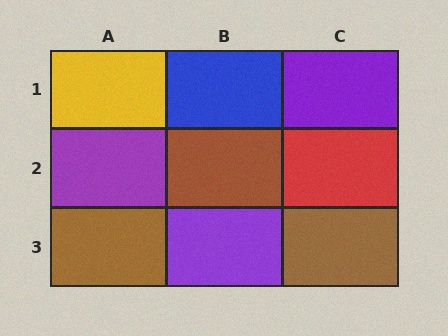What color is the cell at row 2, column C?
Red.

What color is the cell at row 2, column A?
Purple.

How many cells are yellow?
1 cell is yellow.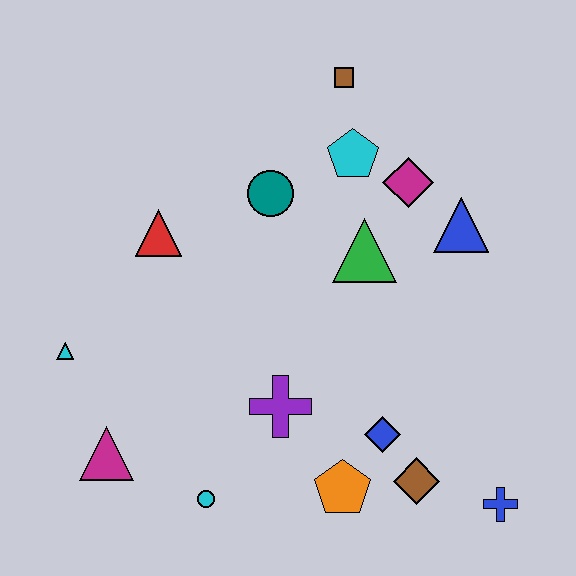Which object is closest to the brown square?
The cyan pentagon is closest to the brown square.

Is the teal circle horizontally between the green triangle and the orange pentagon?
No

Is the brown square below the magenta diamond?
No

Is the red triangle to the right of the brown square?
No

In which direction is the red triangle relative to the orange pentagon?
The red triangle is above the orange pentagon.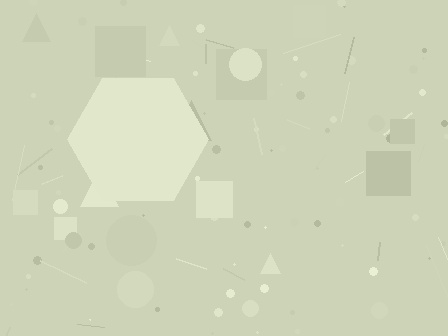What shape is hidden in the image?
A hexagon is hidden in the image.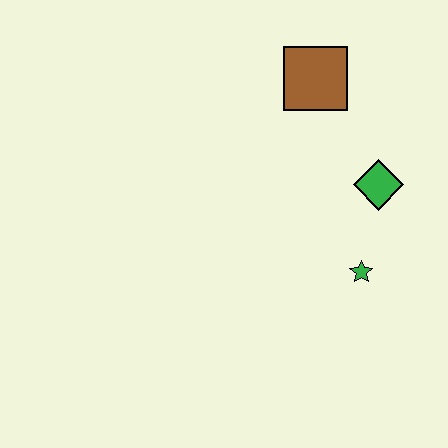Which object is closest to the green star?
The green diamond is closest to the green star.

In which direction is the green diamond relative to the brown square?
The green diamond is below the brown square.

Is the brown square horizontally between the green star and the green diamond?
No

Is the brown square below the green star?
No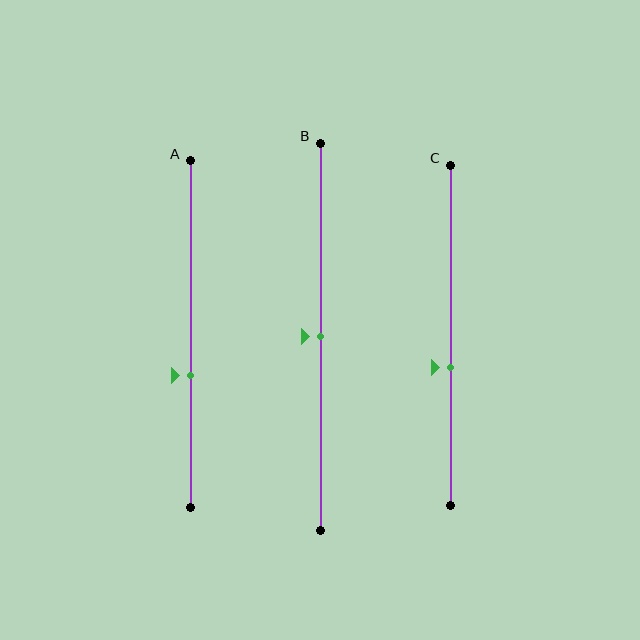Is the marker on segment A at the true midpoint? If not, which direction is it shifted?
No, the marker on segment A is shifted downward by about 12% of the segment length.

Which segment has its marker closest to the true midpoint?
Segment B has its marker closest to the true midpoint.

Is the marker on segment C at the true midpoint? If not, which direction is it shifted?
No, the marker on segment C is shifted downward by about 9% of the segment length.